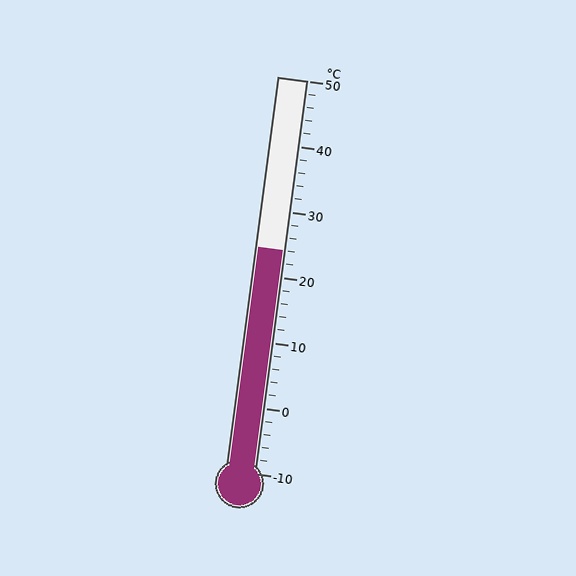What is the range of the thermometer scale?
The thermometer scale ranges from -10°C to 50°C.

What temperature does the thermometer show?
The thermometer shows approximately 24°C.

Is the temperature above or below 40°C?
The temperature is below 40°C.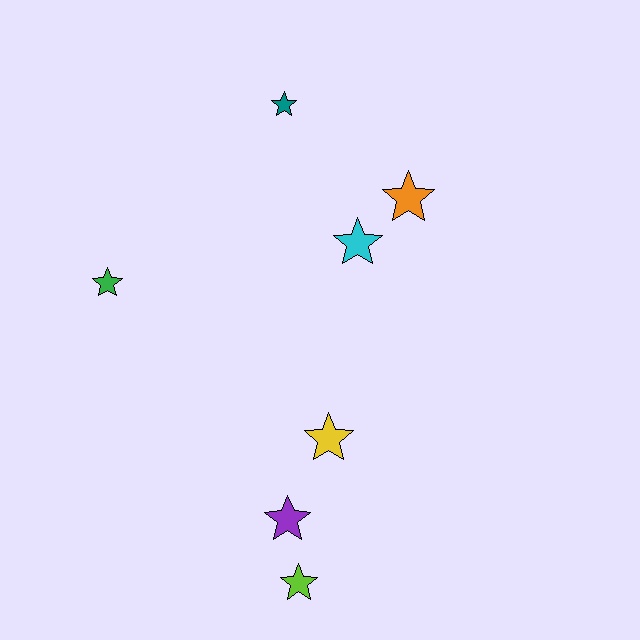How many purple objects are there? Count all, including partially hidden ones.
There is 1 purple object.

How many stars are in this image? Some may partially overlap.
There are 7 stars.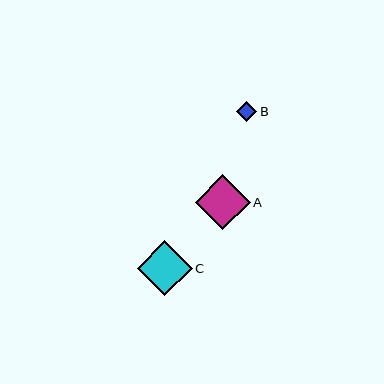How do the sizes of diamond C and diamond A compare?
Diamond C and diamond A are approximately the same size.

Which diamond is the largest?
Diamond C is the largest with a size of approximately 55 pixels.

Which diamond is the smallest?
Diamond B is the smallest with a size of approximately 20 pixels.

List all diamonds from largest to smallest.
From largest to smallest: C, A, B.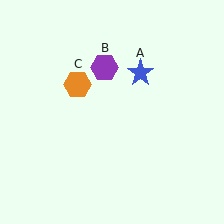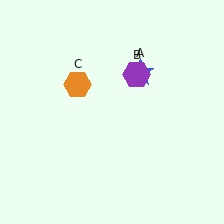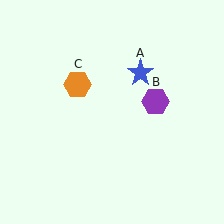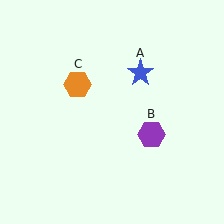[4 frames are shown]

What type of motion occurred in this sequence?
The purple hexagon (object B) rotated clockwise around the center of the scene.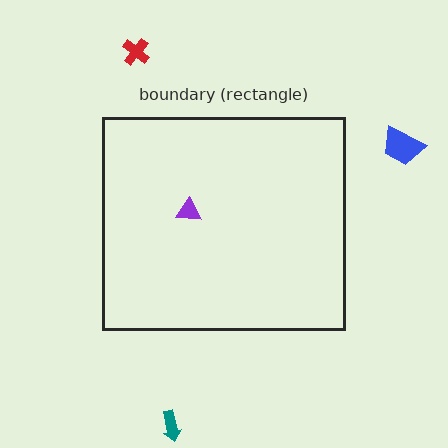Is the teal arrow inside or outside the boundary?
Outside.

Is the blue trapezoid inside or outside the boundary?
Outside.